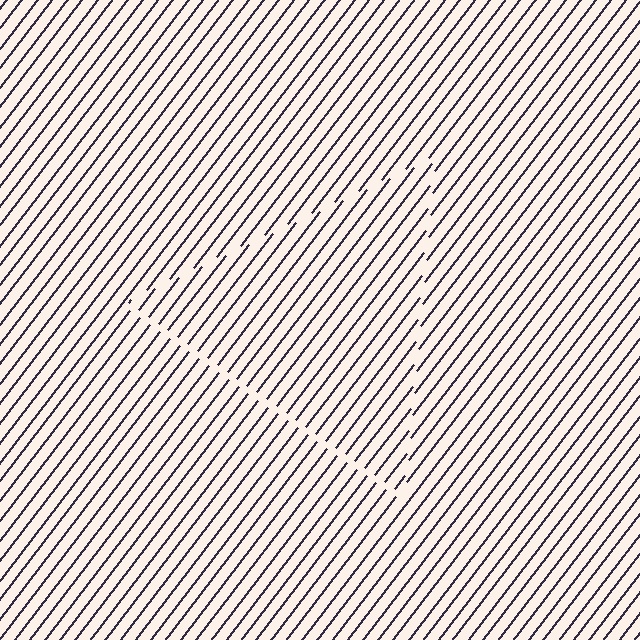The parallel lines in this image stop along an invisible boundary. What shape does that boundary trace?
An illusory triangle. The interior of the shape contains the same grating, shifted by half a period — the contour is defined by the phase discontinuity where line-ends from the inner and outer gratings abut.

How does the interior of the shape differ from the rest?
The interior of the shape contains the same grating, shifted by half a period — the contour is defined by the phase discontinuity where line-ends from the inner and outer gratings abut.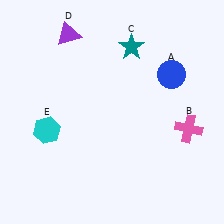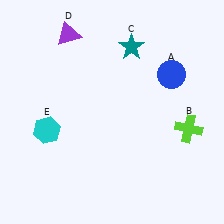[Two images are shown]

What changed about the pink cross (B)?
In Image 1, B is pink. In Image 2, it changed to lime.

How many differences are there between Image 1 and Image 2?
There is 1 difference between the two images.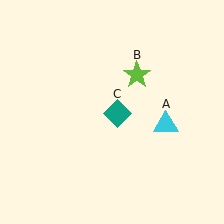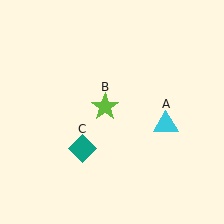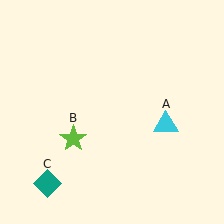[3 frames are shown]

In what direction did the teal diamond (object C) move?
The teal diamond (object C) moved down and to the left.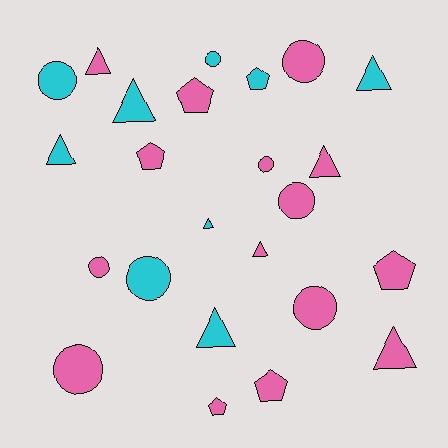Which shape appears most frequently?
Circle, with 9 objects.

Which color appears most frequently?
Pink, with 15 objects.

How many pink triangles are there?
There are 4 pink triangles.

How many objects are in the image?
There are 24 objects.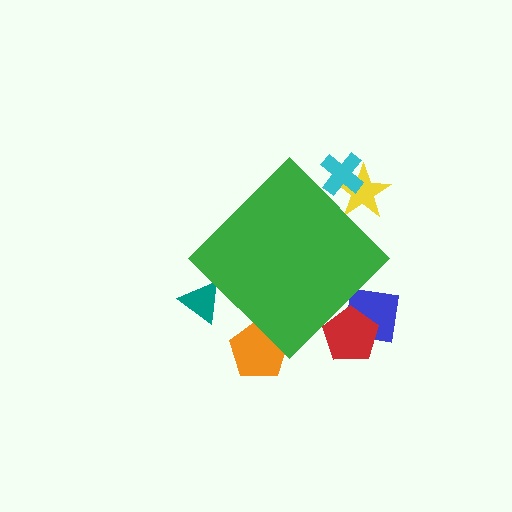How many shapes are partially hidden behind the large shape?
6 shapes are partially hidden.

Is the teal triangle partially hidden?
Yes, the teal triangle is partially hidden behind the green diamond.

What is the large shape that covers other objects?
A green diamond.